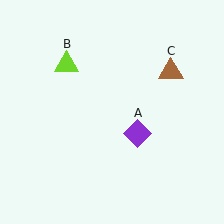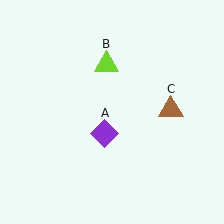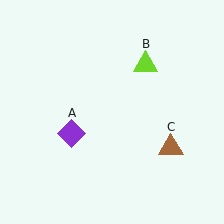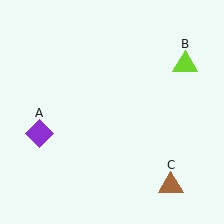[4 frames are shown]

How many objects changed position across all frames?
3 objects changed position: purple diamond (object A), lime triangle (object B), brown triangle (object C).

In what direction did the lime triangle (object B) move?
The lime triangle (object B) moved right.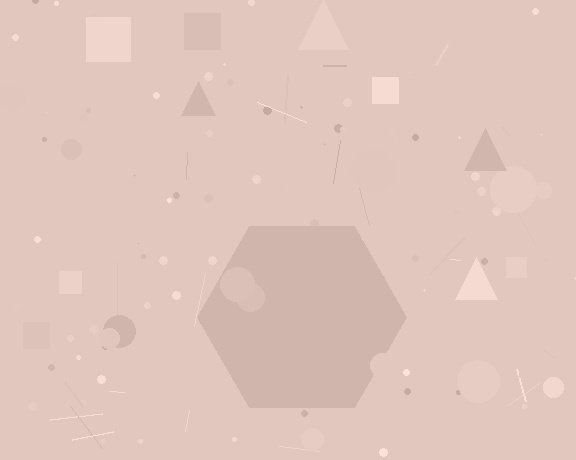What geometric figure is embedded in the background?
A hexagon is embedded in the background.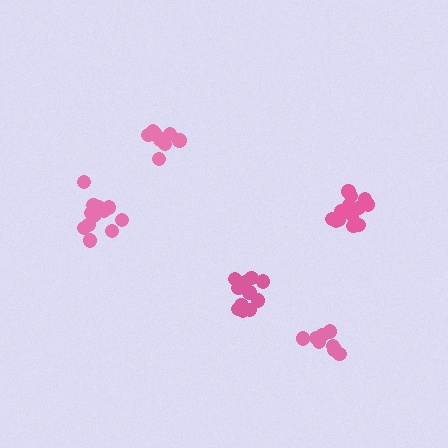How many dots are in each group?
Group 1: 10 dots, Group 2: 14 dots, Group 3: 11 dots, Group 4: 13 dots, Group 5: 8 dots (56 total).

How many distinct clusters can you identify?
There are 5 distinct clusters.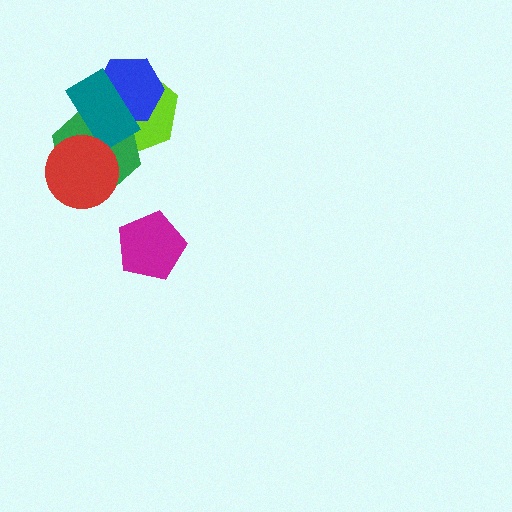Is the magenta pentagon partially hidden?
No, no other shape covers it.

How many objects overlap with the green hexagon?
4 objects overlap with the green hexagon.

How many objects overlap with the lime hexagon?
3 objects overlap with the lime hexagon.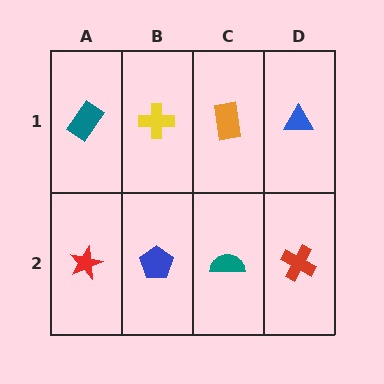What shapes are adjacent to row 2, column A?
A teal rectangle (row 1, column A), a blue pentagon (row 2, column B).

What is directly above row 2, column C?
An orange rectangle.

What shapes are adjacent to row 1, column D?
A red cross (row 2, column D), an orange rectangle (row 1, column C).